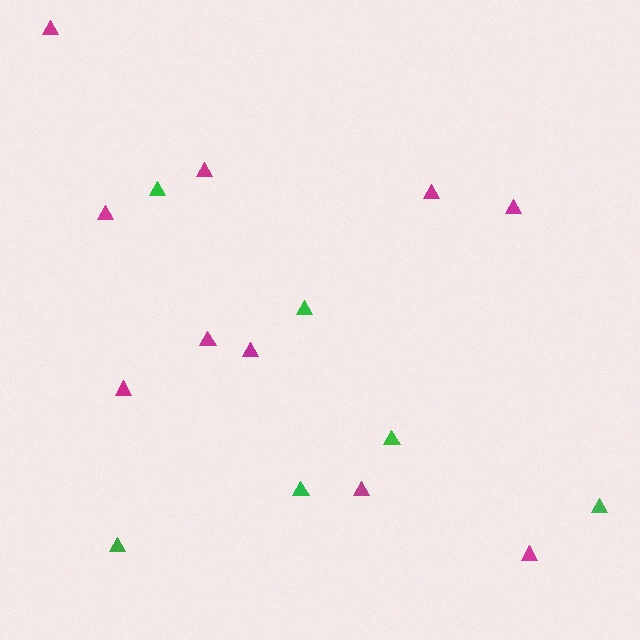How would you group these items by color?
There are 2 groups: one group of green triangles (6) and one group of magenta triangles (10).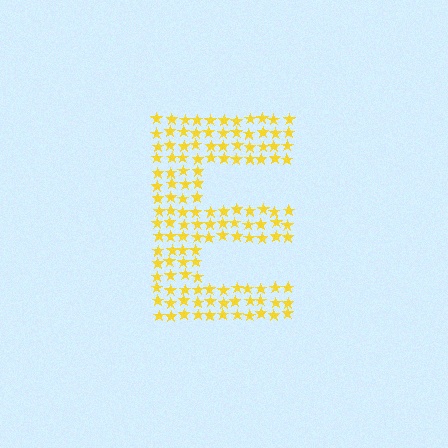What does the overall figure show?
The overall figure shows the letter E.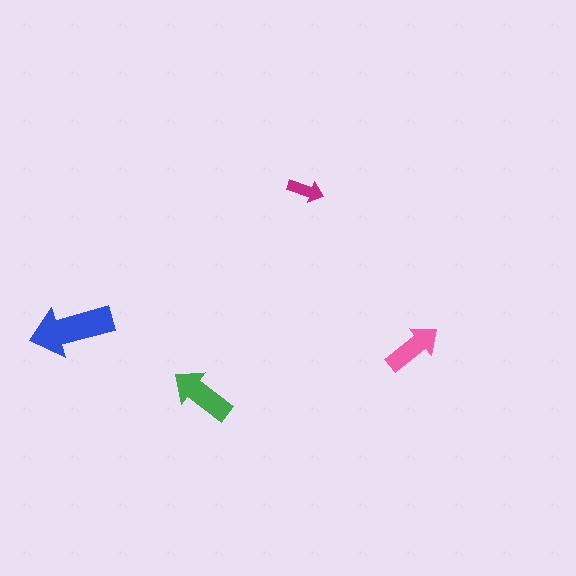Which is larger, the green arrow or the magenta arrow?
The green one.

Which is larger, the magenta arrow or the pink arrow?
The pink one.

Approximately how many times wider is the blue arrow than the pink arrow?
About 1.5 times wider.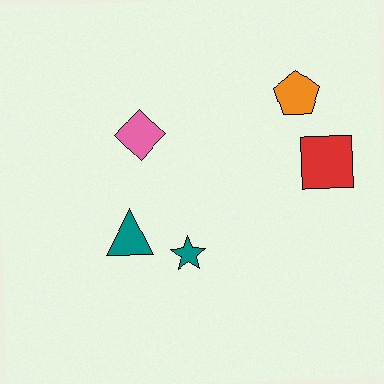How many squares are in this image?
There is 1 square.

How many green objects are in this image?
There are no green objects.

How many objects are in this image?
There are 5 objects.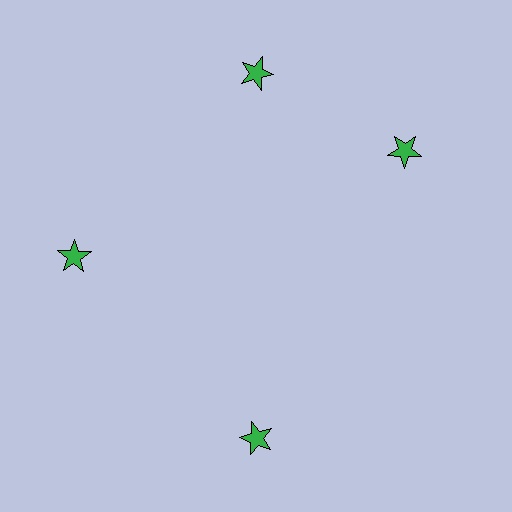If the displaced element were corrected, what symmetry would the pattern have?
It would have 4-fold rotational symmetry — the pattern would map onto itself every 90 degrees.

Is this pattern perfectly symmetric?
No. The 4 green stars are arranged in a ring, but one element near the 3 o'clock position is rotated out of alignment along the ring, breaking the 4-fold rotational symmetry.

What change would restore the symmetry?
The symmetry would be restored by rotating it back into even spacing with its neighbors so that all 4 stars sit at equal angles and equal distance from the center.